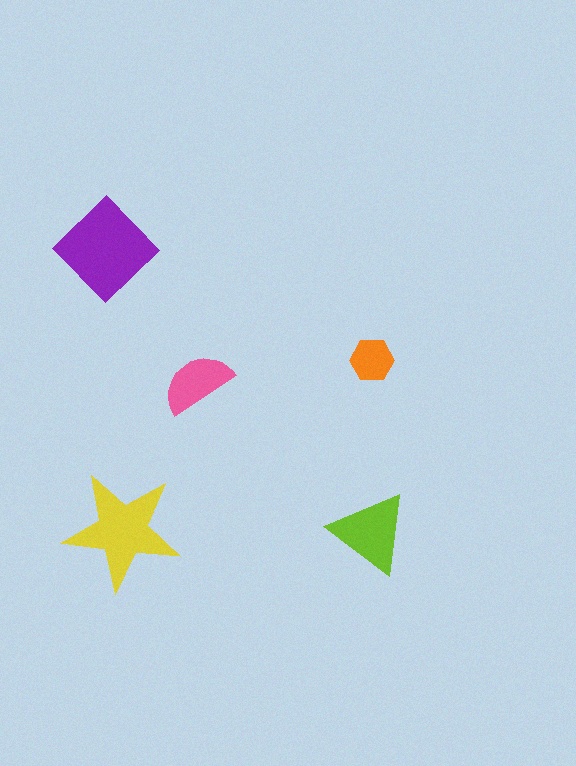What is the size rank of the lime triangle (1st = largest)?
3rd.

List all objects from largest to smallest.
The purple diamond, the yellow star, the lime triangle, the pink semicircle, the orange hexagon.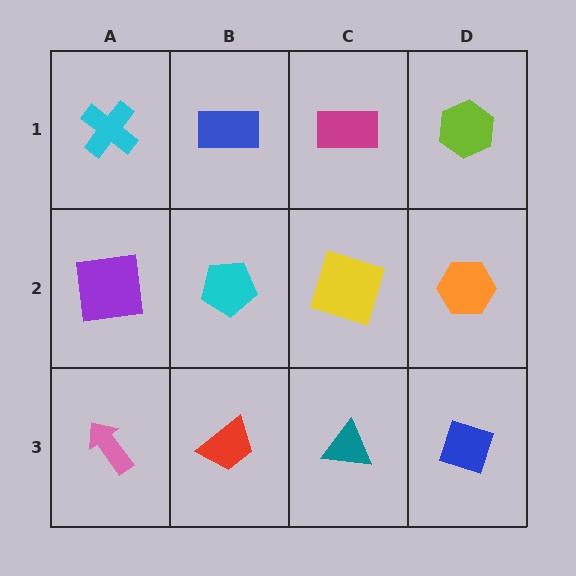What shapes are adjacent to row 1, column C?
A yellow square (row 2, column C), a blue rectangle (row 1, column B), a lime hexagon (row 1, column D).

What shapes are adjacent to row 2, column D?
A lime hexagon (row 1, column D), a blue diamond (row 3, column D), a yellow square (row 2, column C).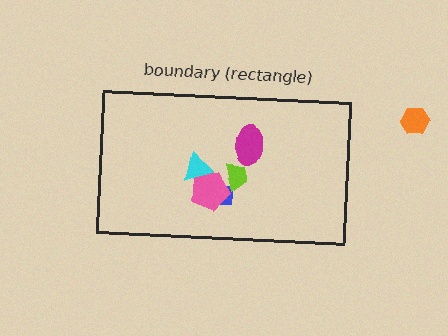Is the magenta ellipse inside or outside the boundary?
Inside.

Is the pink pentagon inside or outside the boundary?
Inside.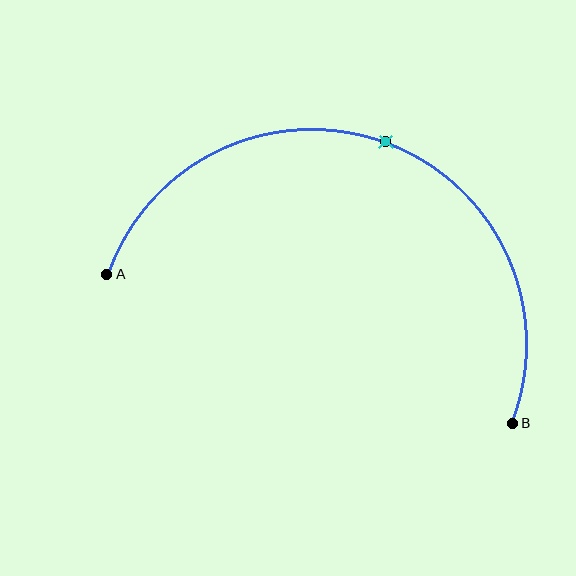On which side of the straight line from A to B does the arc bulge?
The arc bulges above the straight line connecting A and B.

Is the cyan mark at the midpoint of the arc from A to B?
Yes. The cyan mark lies on the arc at equal arc-length from both A and B — it is the arc midpoint.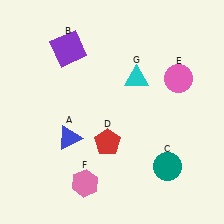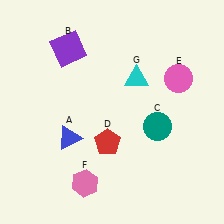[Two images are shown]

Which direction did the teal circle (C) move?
The teal circle (C) moved up.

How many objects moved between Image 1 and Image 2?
1 object moved between the two images.